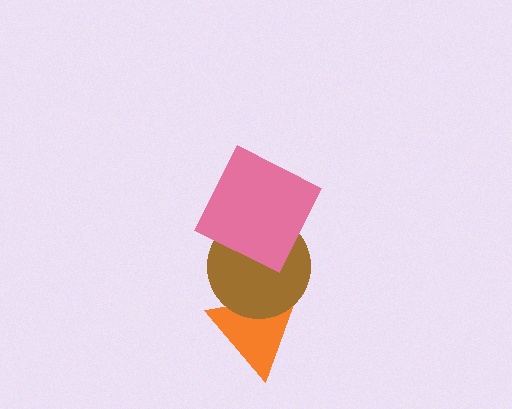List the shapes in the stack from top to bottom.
From top to bottom: the pink square, the brown circle, the orange triangle.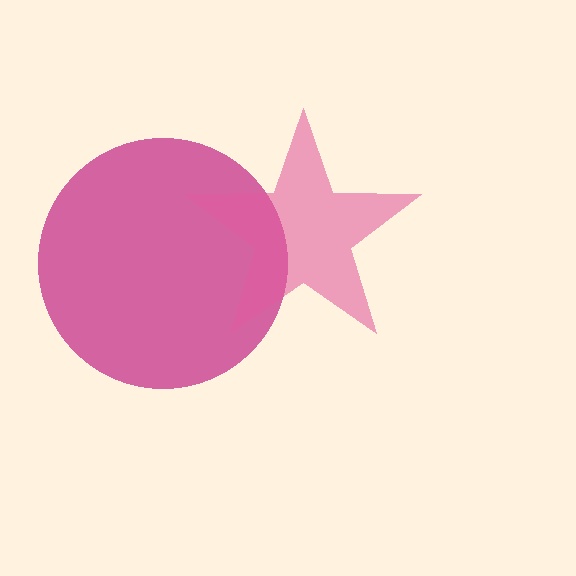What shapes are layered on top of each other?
The layered shapes are: a magenta circle, a pink star.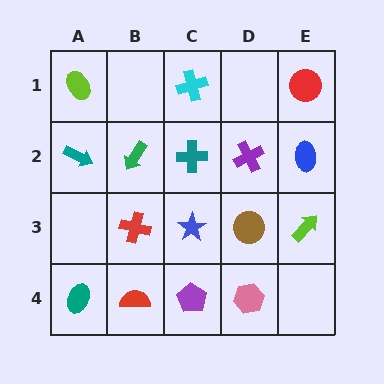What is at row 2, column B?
A green arrow.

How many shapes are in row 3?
4 shapes.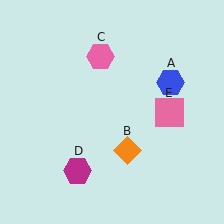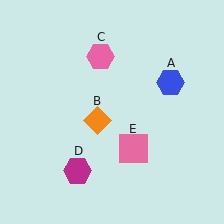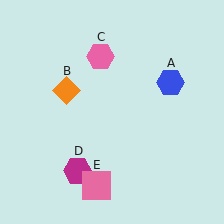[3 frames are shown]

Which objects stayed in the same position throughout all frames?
Blue hexagon (object A) and pink hexagon (object C) and magenta hexagon (object D) remained stationary.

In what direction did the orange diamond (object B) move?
The orange diamond (object B) moved up and to the left.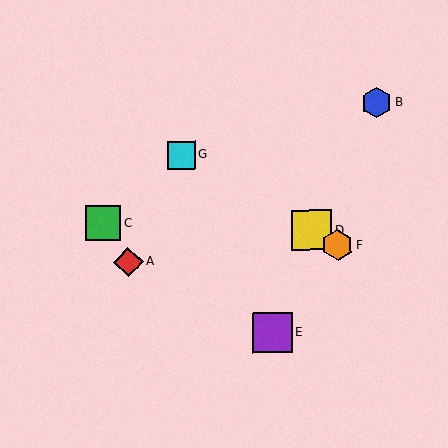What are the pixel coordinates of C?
Object C is at (103, 223).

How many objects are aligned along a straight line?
3 objects (D, F, G) are aligned along a straight line.